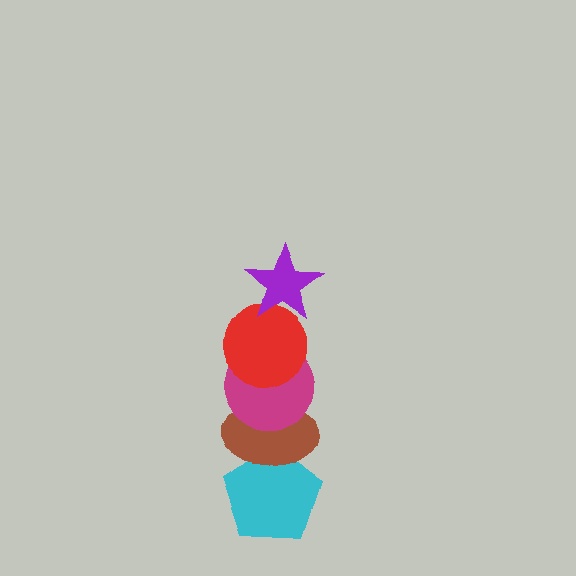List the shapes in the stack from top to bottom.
From top to bottom: the purple star, the red circle, the magenta circle, the brown ellipse, the cyan pentagon.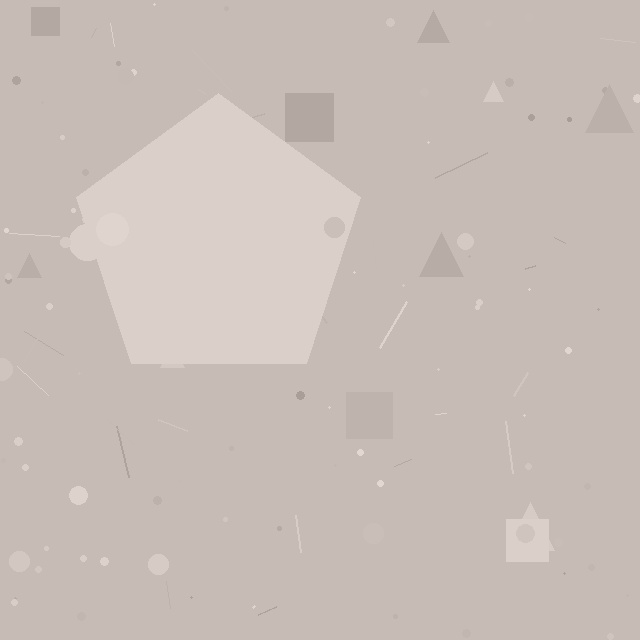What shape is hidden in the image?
A pentagon is hidden in the image.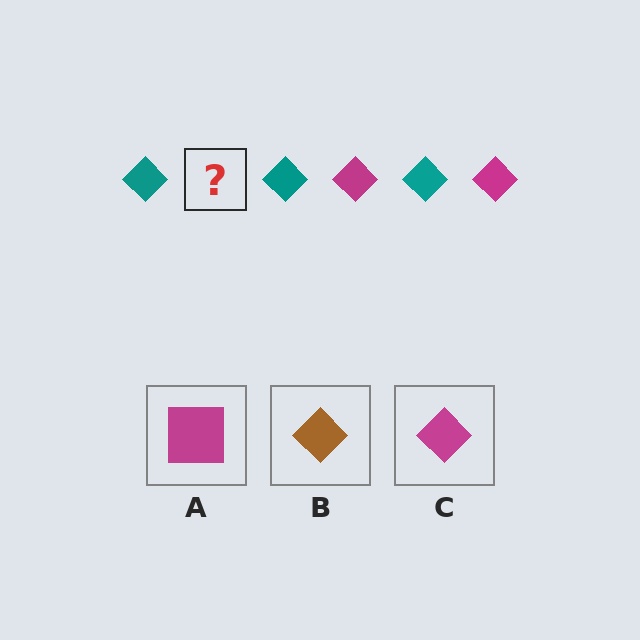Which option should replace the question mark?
Option C.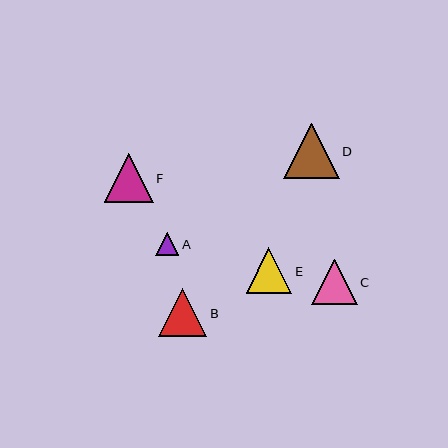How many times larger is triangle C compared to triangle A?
Triangle C is approximately 2.0 times the size of triangle A.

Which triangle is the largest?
Triangle D is the largest with a size of approximately 55 pixels.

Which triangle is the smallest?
Triangle A is the smallest with a size of approximately 23 pixels.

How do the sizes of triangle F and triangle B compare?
Triangle F and triangle B are approximately the same size.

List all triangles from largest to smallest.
From largest to smallest: D, F, B, C, E, A.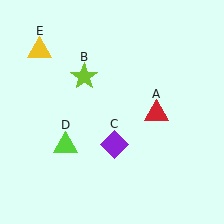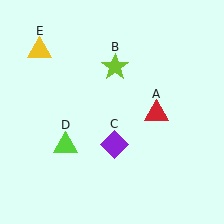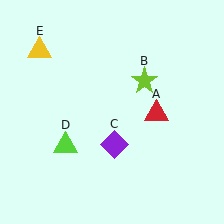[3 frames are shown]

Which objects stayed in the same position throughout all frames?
Red triangle (object A) and purple diamond (object C) and lime triangle (object D) and yellow triangle (object E) remained stationary.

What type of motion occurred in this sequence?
The lime star (object B) rotated clockwise around the center of the scene.